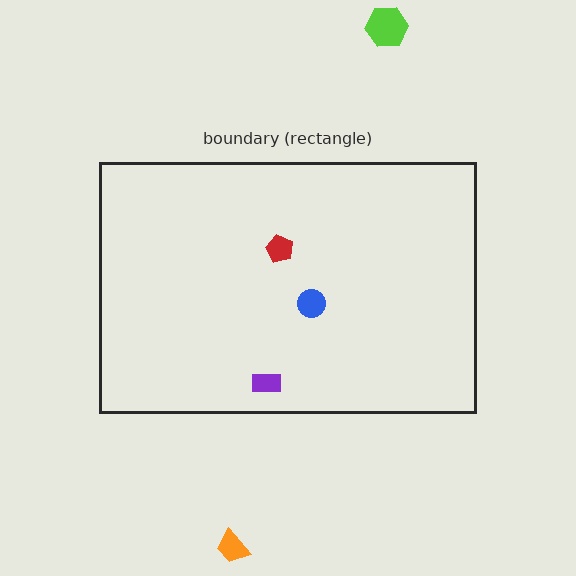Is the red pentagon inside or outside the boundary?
Inside.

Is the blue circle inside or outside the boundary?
Inside.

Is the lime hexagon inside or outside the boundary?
Outside.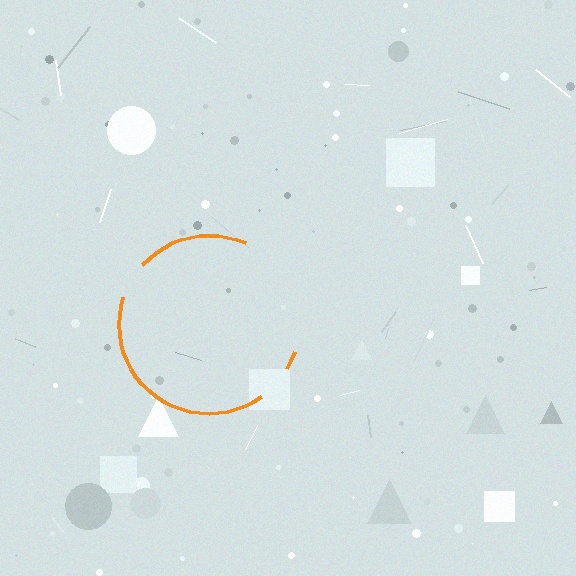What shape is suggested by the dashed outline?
The dashed outline suggests a circle.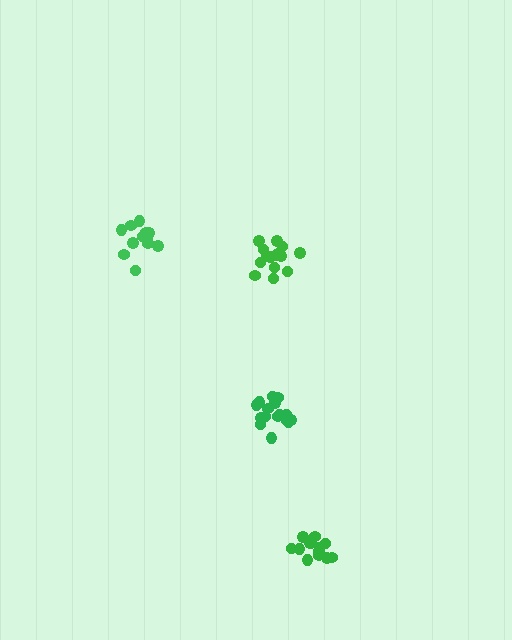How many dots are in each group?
Group 1: 16 dots, Group 2: 15 dots, Group 3: 13 dots, Group 4: 13 dots (57 total).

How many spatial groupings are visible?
There are 4 spatial groupings.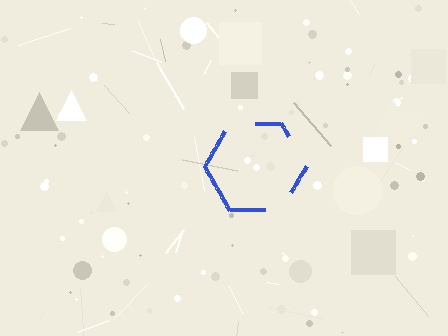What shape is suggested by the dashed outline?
The dashed outline suggests a hexagon.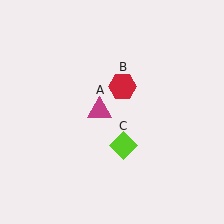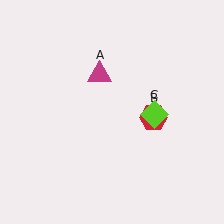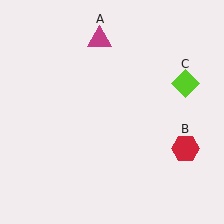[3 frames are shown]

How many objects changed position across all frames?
3 objects changed position: magenta triangle (object A), red hexagon (object B), lime diamond (object C).